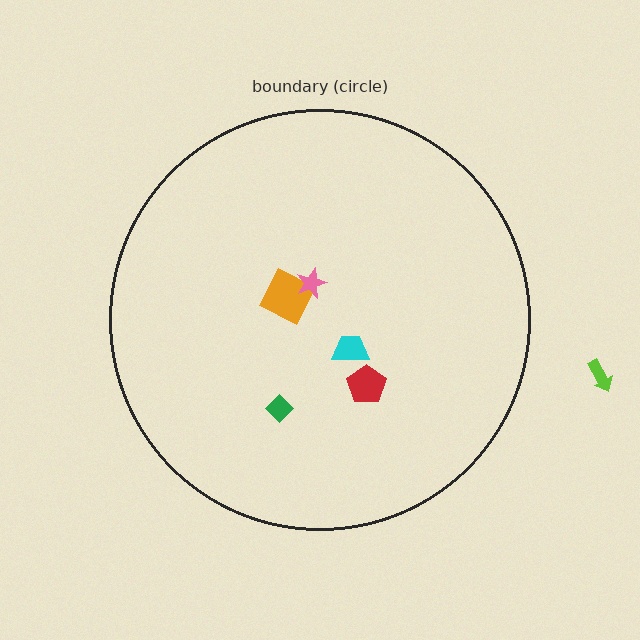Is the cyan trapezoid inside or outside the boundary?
Inside.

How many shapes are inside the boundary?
5 inside, 1 outside.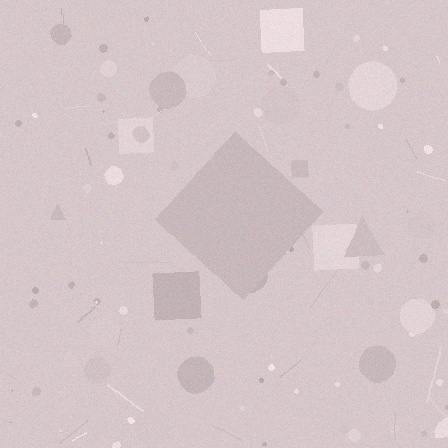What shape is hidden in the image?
A diamond is hidden in the image.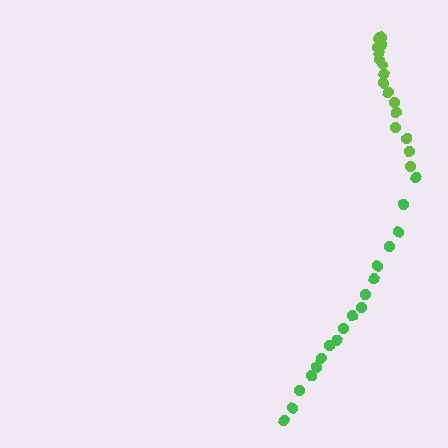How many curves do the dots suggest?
There are 2 distinct paths.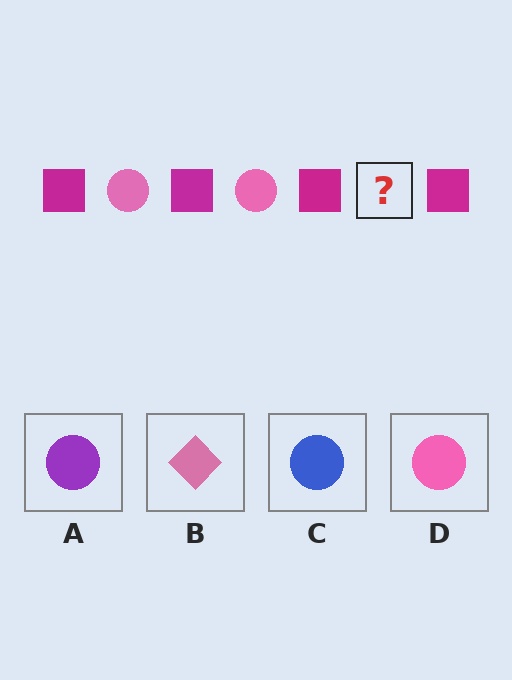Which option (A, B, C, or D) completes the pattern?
D.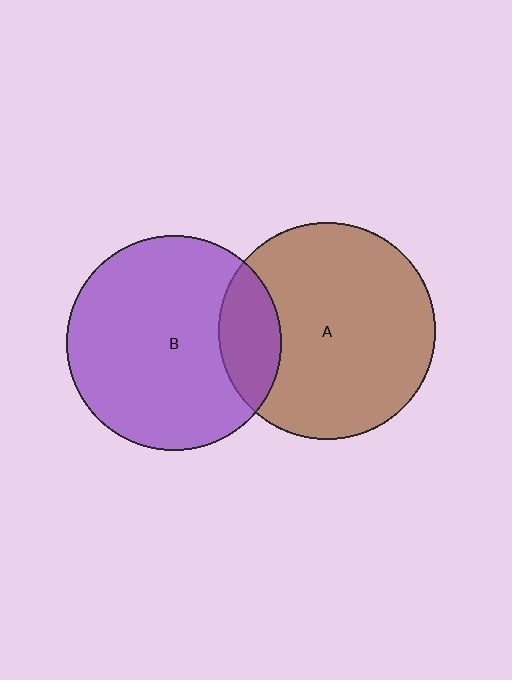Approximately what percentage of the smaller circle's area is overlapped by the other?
Approximately 20%.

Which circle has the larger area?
Circle A (brown).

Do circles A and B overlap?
Yes.